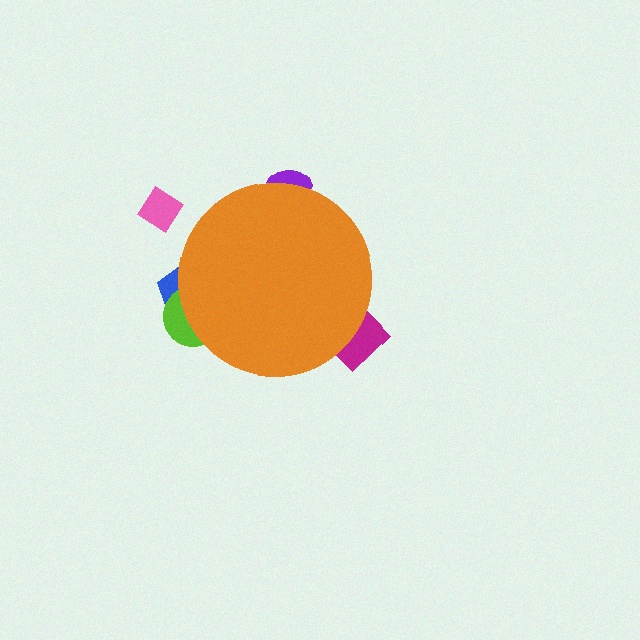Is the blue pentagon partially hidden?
Yes, the blue pentagon is partially hidden behind the orange circle.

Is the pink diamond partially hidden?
No, the pink diamond is fully visible.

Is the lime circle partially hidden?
Yes, the lime circle is partially hidden behind the orange circle.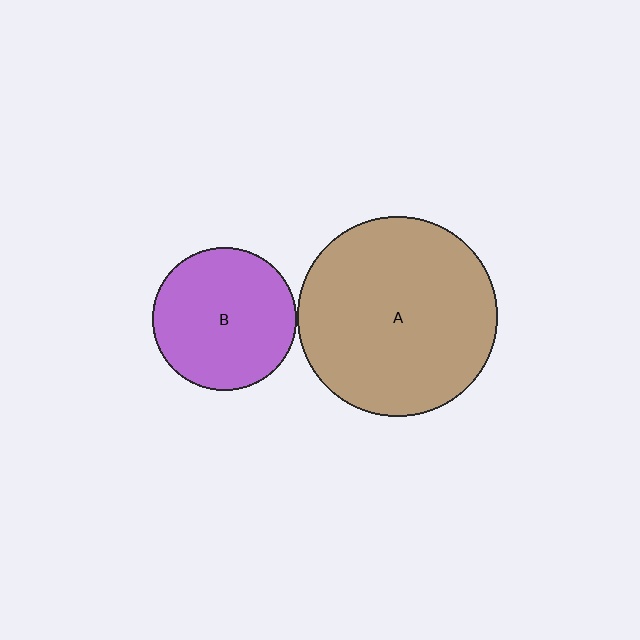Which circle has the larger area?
Circle A (brown).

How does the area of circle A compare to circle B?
Approximately 2.0 times.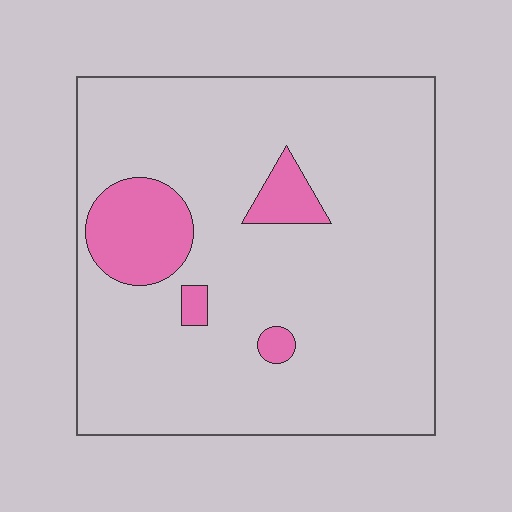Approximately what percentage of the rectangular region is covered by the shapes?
Approximately 10%.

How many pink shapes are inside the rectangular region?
4.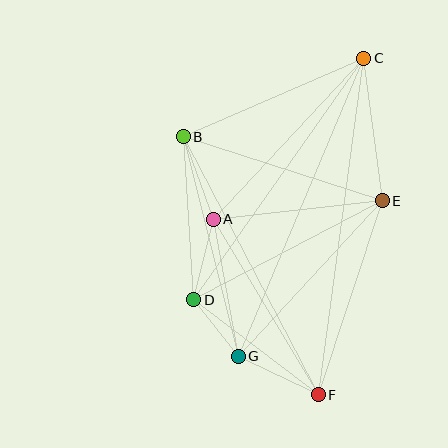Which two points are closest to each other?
Points D and G are closest to each other.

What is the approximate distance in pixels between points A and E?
The distance between A and E is approximately 170 pixels.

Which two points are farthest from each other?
Points C and F are farthest from each other.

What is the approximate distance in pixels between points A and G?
The distance between A and G is approximately 139 pixels.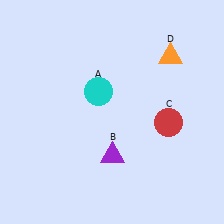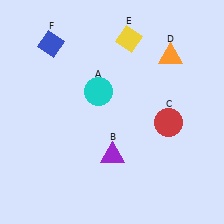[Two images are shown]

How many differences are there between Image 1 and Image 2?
There are 2 differences between the two images.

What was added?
A yellow diamond (E), a blue diamond (F) were added in Image 2.